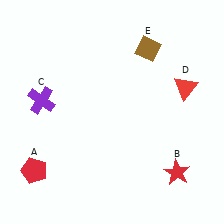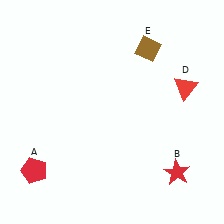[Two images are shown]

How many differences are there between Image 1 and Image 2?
There is 1 difference between the two images.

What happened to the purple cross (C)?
The purple cross (C) was removed in Image 2. It was in the top-left area of Image 1.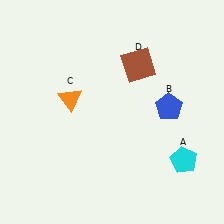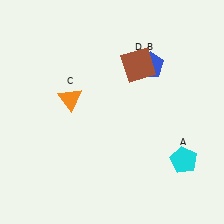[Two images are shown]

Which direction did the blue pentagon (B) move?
The blue pentagon (B) moved up.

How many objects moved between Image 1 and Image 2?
1 object moved between the two images.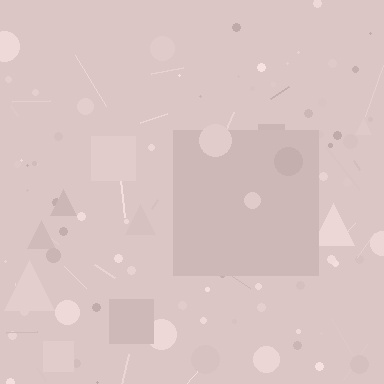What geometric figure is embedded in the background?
A square is embedded in the background.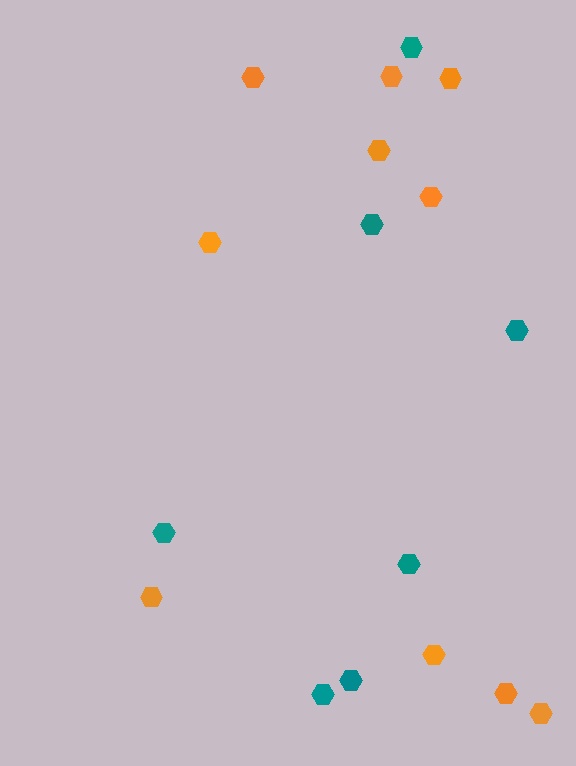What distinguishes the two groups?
There are 2 groups: one group of orange hexagons (10) and one group of teal hexagons (7).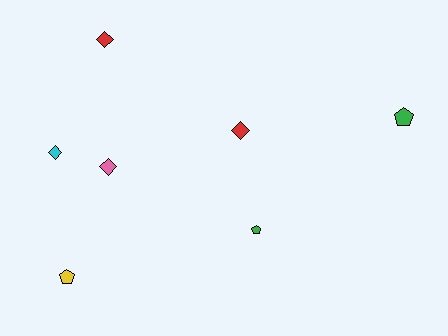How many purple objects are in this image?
There are no purple objects.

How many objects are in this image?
There are 7 objects.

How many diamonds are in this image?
There are 4 diamonds.